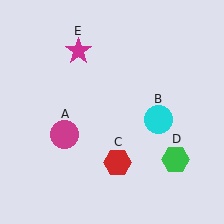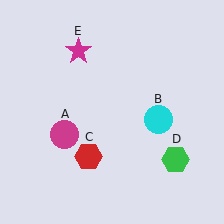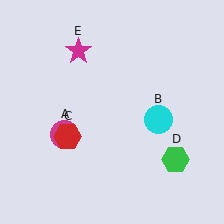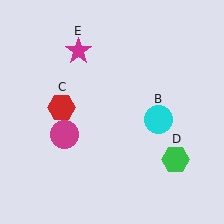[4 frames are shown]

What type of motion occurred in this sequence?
The red hexagon (object C) rotated clockwise around the center of the scene.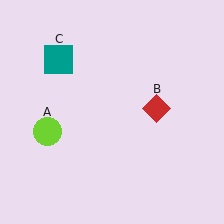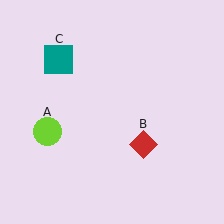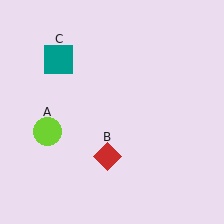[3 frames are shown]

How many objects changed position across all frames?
1 object changed position: red diamond (object B).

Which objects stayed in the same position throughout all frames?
Lime circle (object A) and teal square (object C) remained stationary.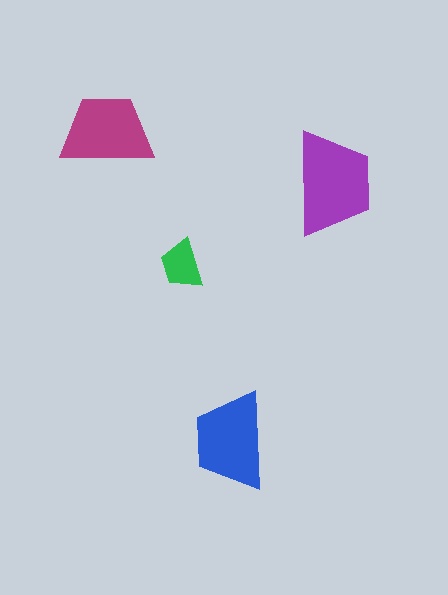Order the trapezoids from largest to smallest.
the purple one, the blue one, the magenta one, the green one.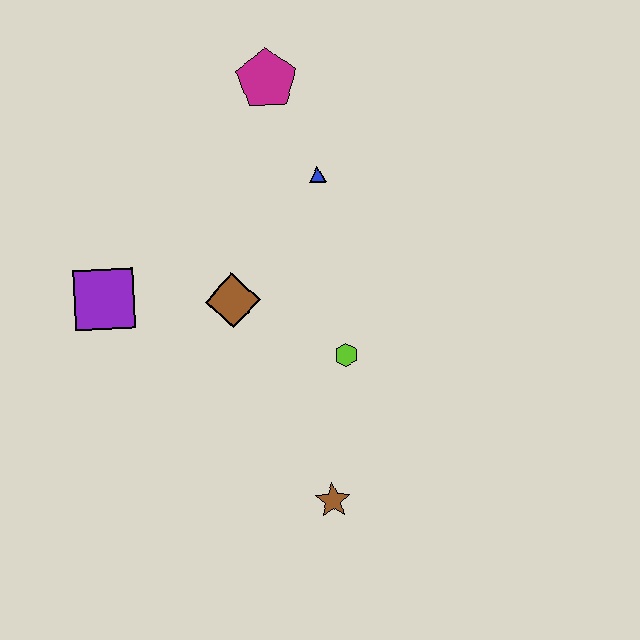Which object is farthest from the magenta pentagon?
The brown star is farthest from the magenta pentagon.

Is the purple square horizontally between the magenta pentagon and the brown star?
No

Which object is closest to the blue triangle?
The magenta pentagon is closest to the blue triangle.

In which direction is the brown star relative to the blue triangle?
The brown star is below the blue triangle.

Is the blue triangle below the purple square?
No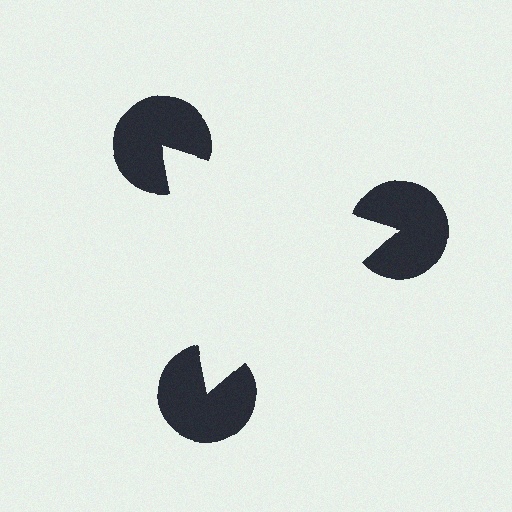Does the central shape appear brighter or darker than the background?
It typically appears slightly brighter than the background, even though no actual brightness change is drawn.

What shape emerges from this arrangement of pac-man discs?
An illusory triangle — its edges are inferred from the aligned wedge cuts in the pac-man discs, not physically drawn.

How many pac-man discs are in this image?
There are 3 — one at each vertex of the illusory triangle.